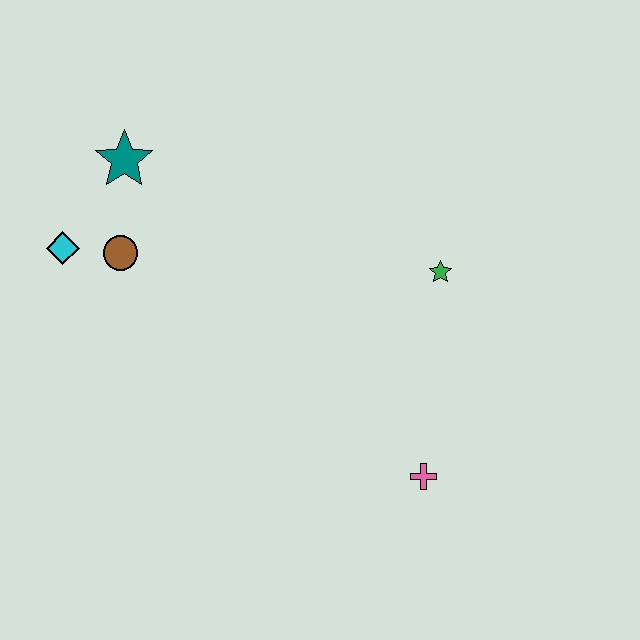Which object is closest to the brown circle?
The cyan diamond is closest to the brown circle.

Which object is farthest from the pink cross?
The teal star is farthest from the pink cross.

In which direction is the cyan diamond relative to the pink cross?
The cyan diamond is to the left of the pink cross.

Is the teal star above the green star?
Yes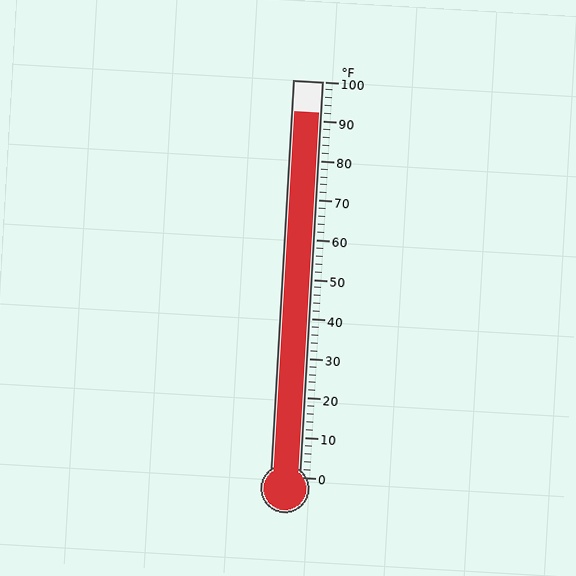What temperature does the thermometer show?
The thermometer shows approximately 92°F.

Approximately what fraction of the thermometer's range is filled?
The thermometer is filled to approximately 90% of its range.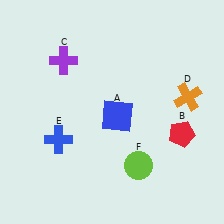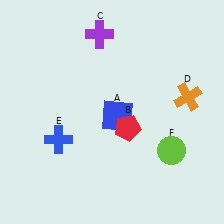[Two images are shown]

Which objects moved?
The objects that moved are: the red pentagon (B), the purple cross (C), the lime circle (F).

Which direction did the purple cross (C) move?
The purple cross (C) moved right.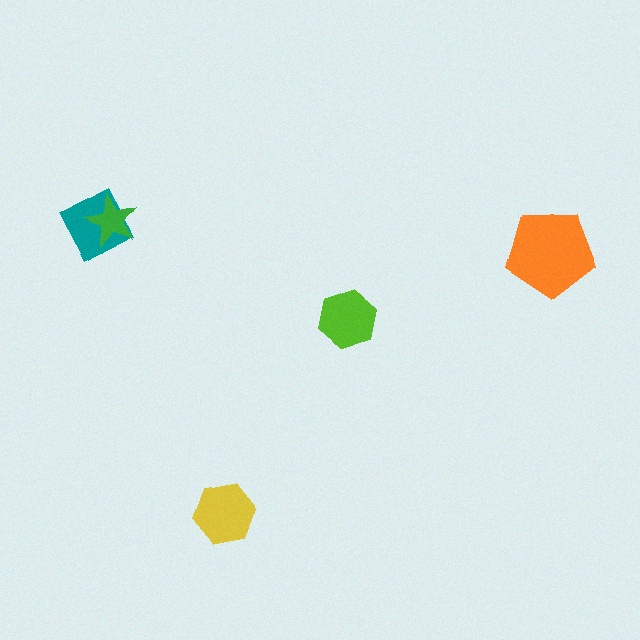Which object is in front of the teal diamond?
The green star is in front of the teal diamond.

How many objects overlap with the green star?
1 object overlaps with the green star.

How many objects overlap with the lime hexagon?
0 objects overlap with the lime hexagon.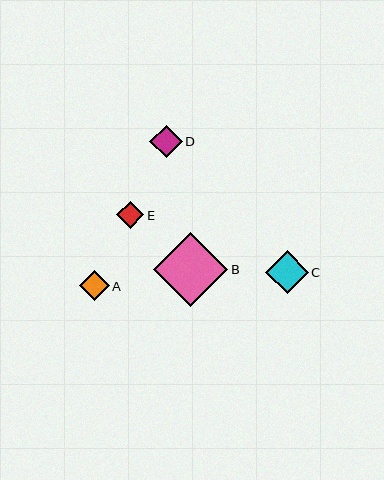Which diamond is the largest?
Diamond B is the largest with a size of approximately 74 pixels.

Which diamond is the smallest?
Diamond E is the smallest with a size of approximately 27 pixels.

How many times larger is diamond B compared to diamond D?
Diamond B is approximately 2.3 times the size of diamond D.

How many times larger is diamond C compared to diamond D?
Diamond C is approximately 1.3 times the size of diamond D.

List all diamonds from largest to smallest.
From largest to smallest: B, C, D, A, E.